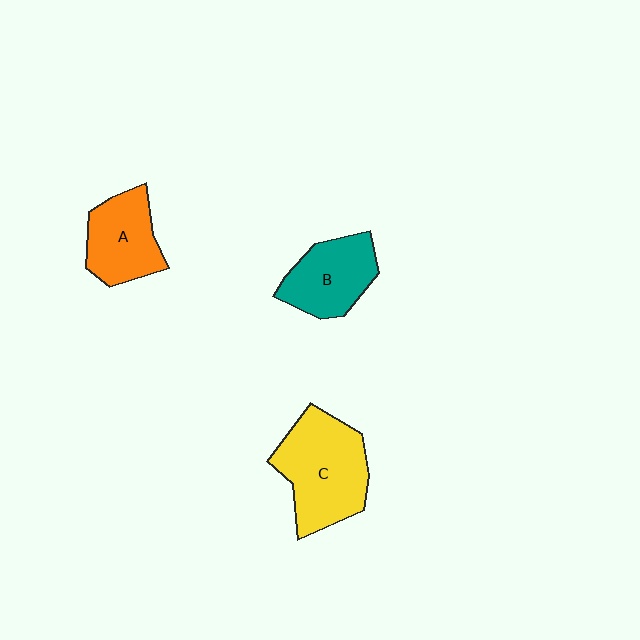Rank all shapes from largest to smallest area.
From largest to smallest: C (yellow), B (teal), A (orange).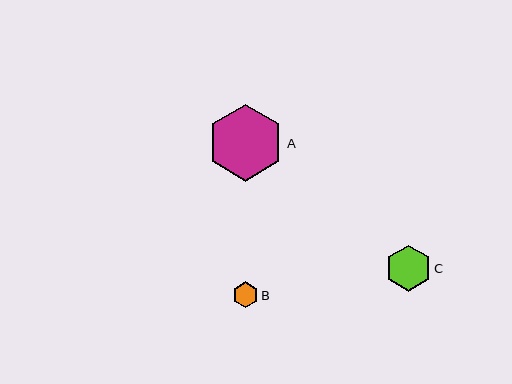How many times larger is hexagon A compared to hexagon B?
Hexagon A is approximately 2.9 times the size of hexagon B.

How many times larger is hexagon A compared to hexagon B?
Hexagon A is approximately 2.9 times the size of hexagon B.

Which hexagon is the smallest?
Hexagon B is the smallest with a size of approximately 26 pixels.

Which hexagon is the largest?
Hexagon A is the largest with a size of approximately 76 pixels.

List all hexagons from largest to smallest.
From largest to smallest: A, C, B.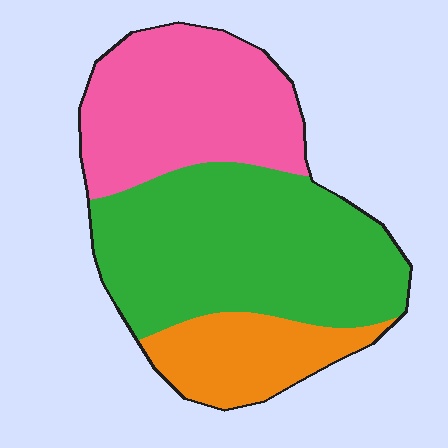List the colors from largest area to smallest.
From largest to smallest: green, pink, orange.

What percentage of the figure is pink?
Pink takes up about one third (1/3) of the figure.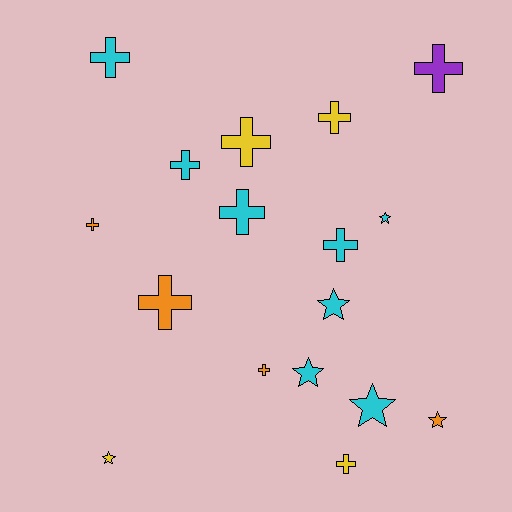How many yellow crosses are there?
There are 3 yellow crosses.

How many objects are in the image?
There are 17 objects.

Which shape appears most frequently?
Cross, with 11 objects.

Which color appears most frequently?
Cyan, with 8 objects.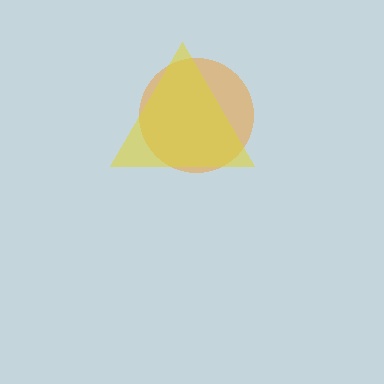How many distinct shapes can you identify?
There are 2 distinct shapes: an orange circle, a yellow triangle.